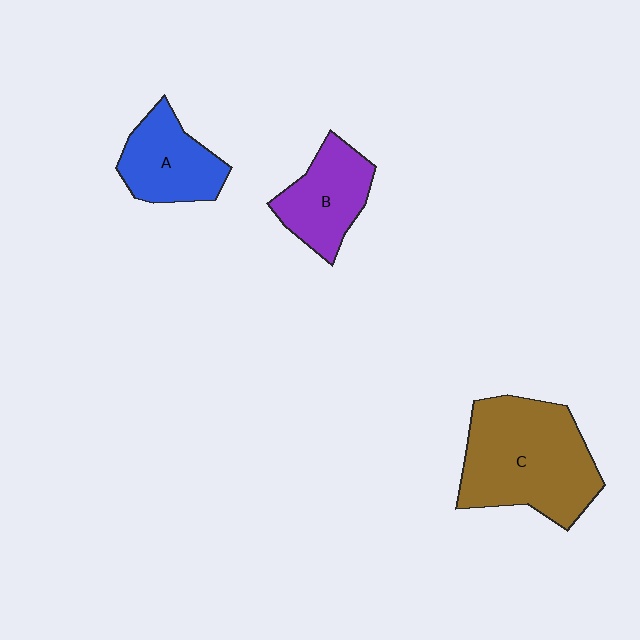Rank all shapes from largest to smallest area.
From largest to smallest: C (brown), B (purple), A (blue).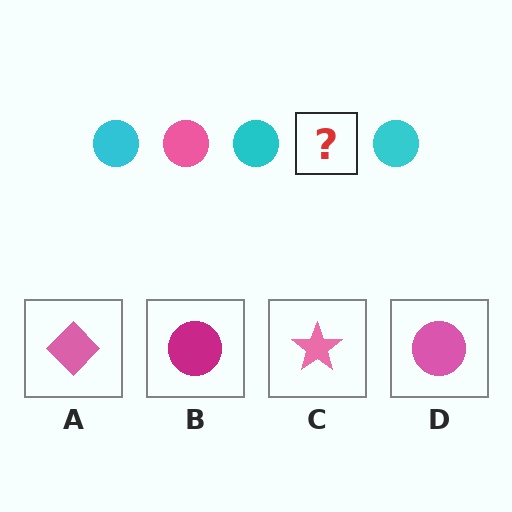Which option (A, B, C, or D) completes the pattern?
D.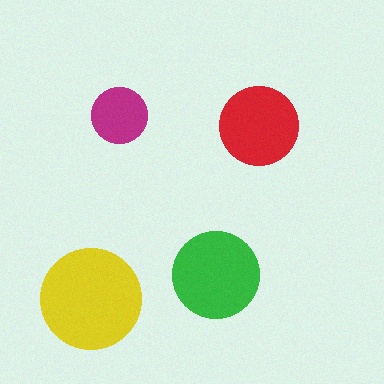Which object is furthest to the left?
The yellow circle is leftmost.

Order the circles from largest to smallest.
the yellow one, the green one, the red one, the magenta one.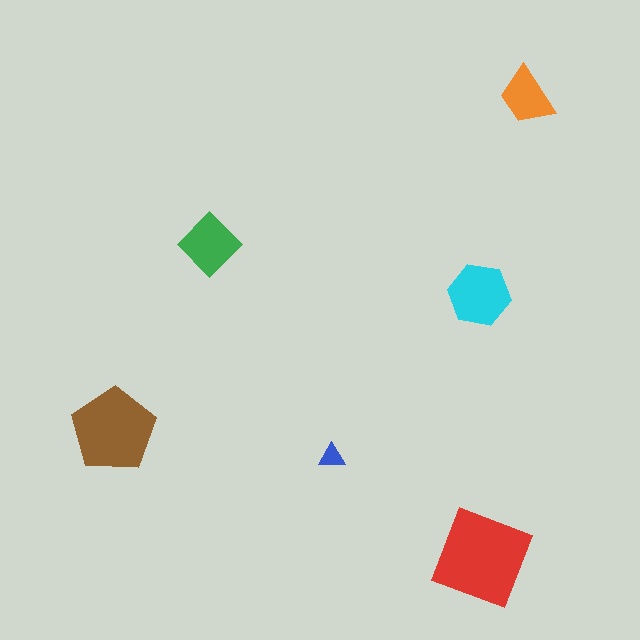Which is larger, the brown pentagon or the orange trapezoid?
The brown pentagon.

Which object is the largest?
The red square.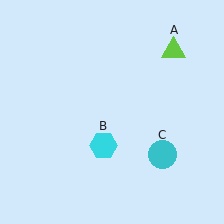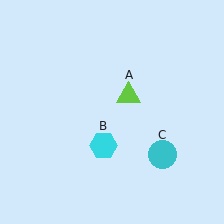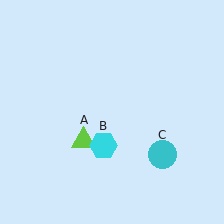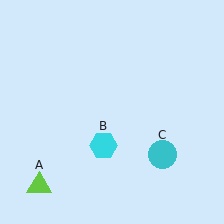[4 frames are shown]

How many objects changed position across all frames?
1 object changed position: lime triangle (object A).